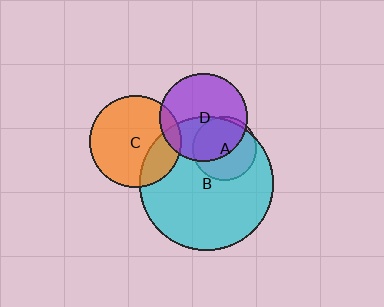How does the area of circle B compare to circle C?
Approximately 2.1 times.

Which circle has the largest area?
Circle B (cyan).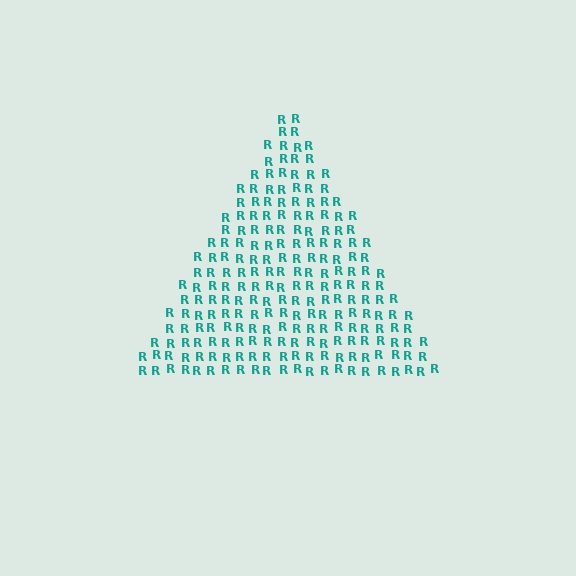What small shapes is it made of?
It is made of small letter R's.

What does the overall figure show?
The overall figure shows a triangle.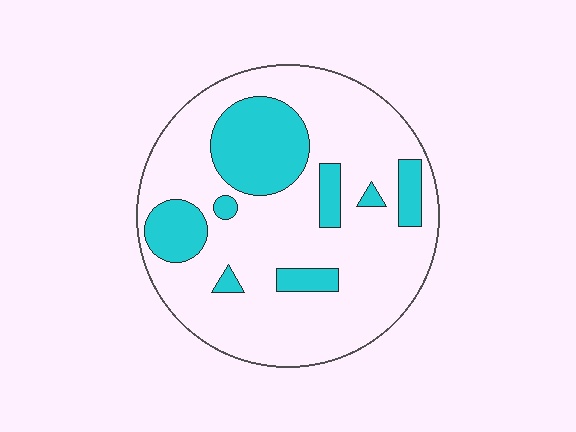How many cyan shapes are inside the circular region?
8.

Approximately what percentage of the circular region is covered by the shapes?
Approximately 25%.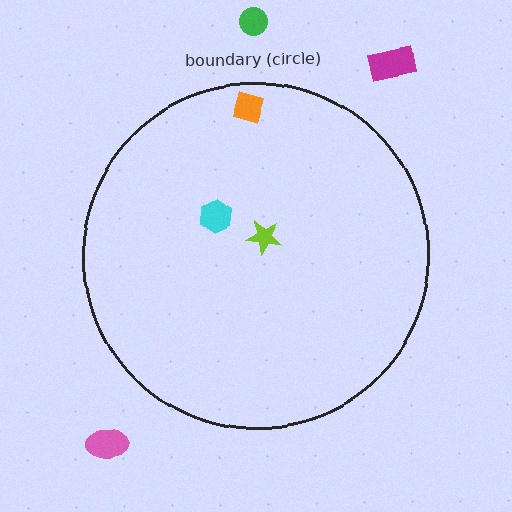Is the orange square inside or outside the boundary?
Inside.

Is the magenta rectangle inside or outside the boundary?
Outside.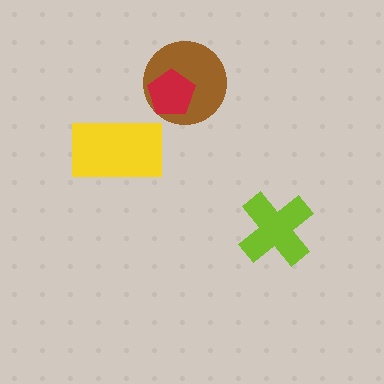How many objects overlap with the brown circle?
1 object overlaps with the brown circle.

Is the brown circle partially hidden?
Yes, it is partially covered by another shape.